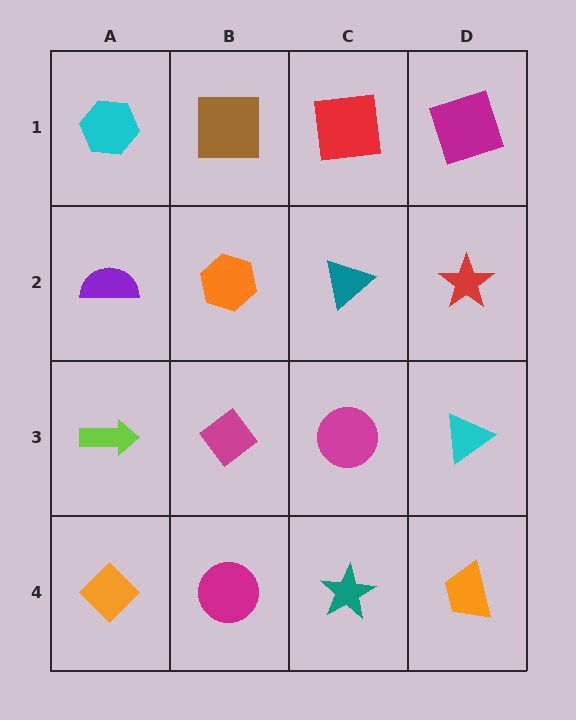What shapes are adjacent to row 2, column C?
A red square (row 1, column C), a magenta circle (row 3, column C), an orange hexagon (row 2, column B), a red star (row 2, column D).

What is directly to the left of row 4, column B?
An orange diamond.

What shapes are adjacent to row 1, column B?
An orange hexagon (row 2, column B), a cyan hexagon (row 1, column A), a red square (row 1, column C).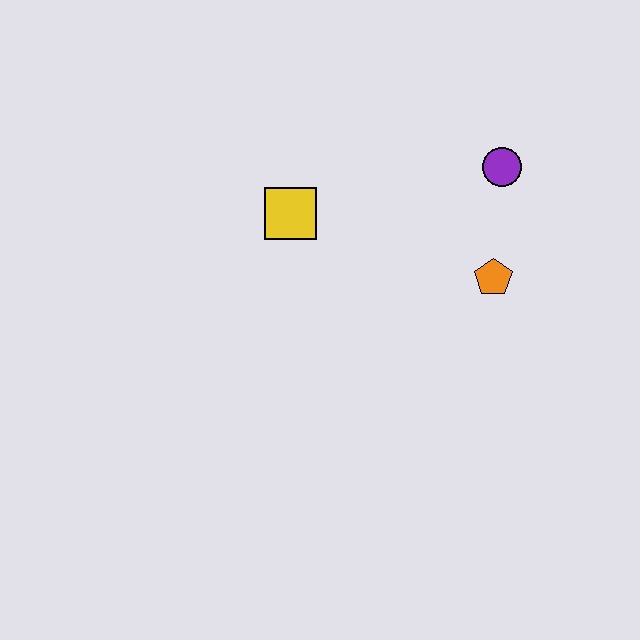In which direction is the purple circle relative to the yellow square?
The purple circle is to the right of the yellow square.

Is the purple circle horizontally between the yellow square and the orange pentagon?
No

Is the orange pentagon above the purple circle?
No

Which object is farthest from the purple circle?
The yellow square is farthest from the purple circle.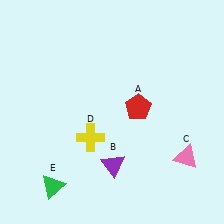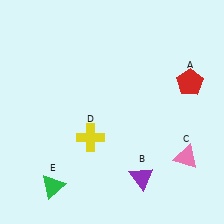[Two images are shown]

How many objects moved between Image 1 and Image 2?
2 objects moved between the two images.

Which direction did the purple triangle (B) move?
The purple triangle (B) moved right.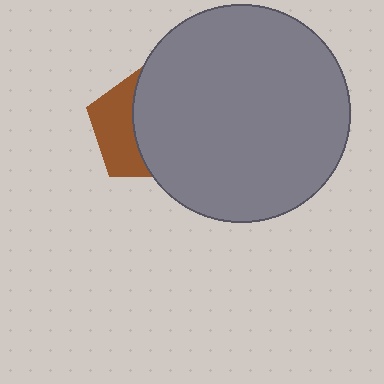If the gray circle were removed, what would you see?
You would see the complete brown pentagon.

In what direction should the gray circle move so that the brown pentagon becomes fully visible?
The gray circle should move right. That is the shortest direction to clear the overlap and leave the brown pentagon fully visible.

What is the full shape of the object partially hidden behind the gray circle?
The partially hidden object is a brown pentagon.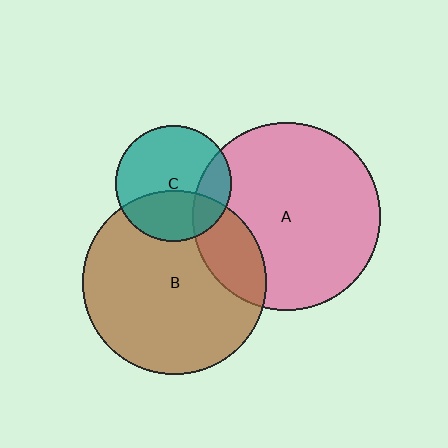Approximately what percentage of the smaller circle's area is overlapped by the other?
Approximately 20%.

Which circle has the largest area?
Circle A (pink).